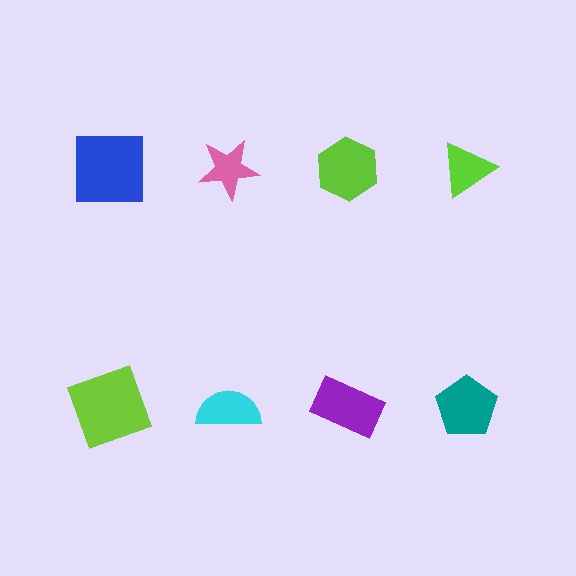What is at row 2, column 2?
A cyan semicircle.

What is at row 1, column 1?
A blue square.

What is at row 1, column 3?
A lime hexagon.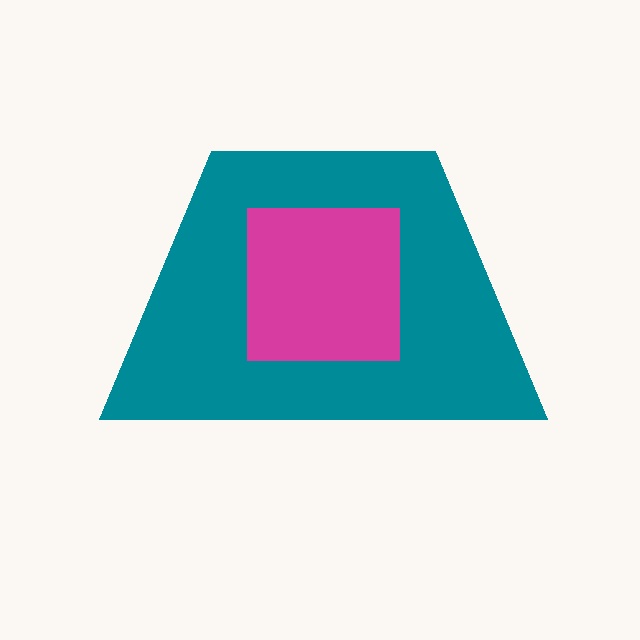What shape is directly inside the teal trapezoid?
The magenta square.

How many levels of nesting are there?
2.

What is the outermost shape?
The teal trapezoid.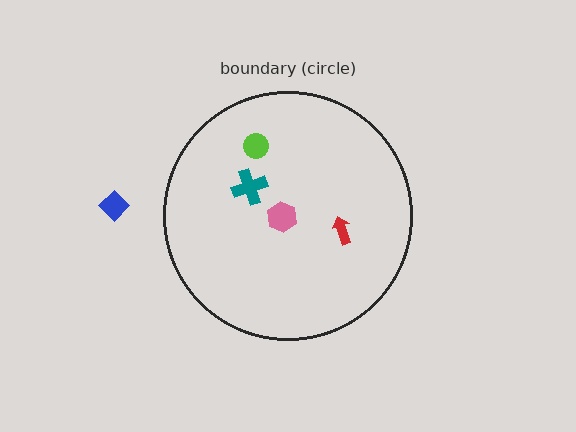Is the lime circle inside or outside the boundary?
Inside.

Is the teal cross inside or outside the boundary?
Inside.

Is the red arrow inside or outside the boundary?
Inside.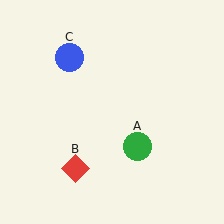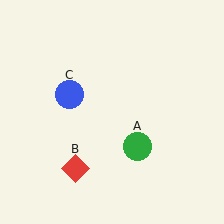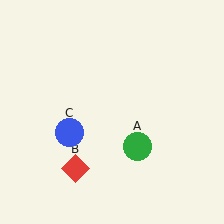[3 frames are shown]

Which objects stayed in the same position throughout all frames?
Green circle (object A) and red diamond (object B) remained stationary.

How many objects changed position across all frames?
1 object changed position: blue circle (object C).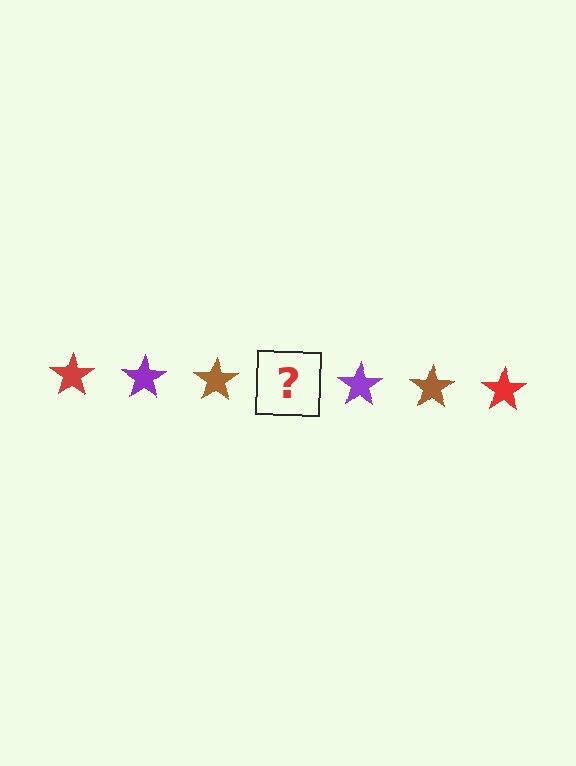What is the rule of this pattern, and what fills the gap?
The rule is that the pattern cycles through red, purple, brown stars. The gap should be filled with a red star.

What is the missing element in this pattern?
The missing element is a red star.